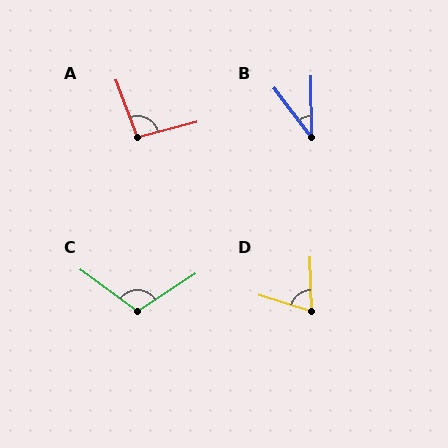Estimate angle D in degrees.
Approximately 72 degrees.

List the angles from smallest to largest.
B (36°), D (72°), A (96°), C (110°).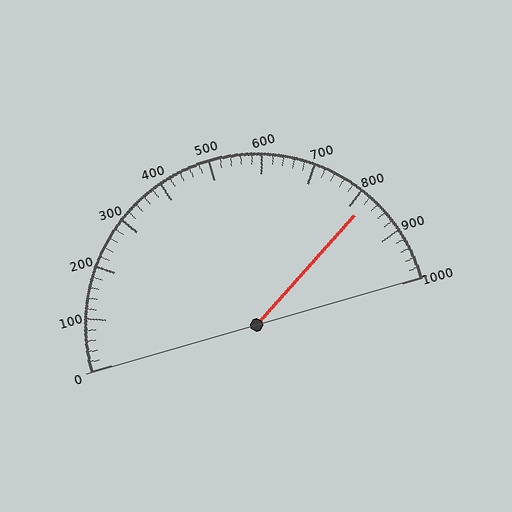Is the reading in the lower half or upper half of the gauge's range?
The reading is in the upper half of the range (0 to 1000).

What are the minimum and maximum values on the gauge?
The gauge ranges from 0 to 1000.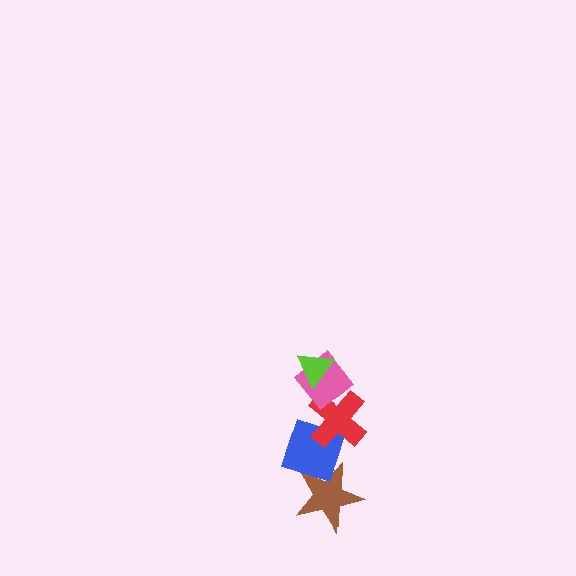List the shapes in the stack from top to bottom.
From top to bottom: the lime triangle, the pink diamond, the red cross, the blue diamond, the brown star.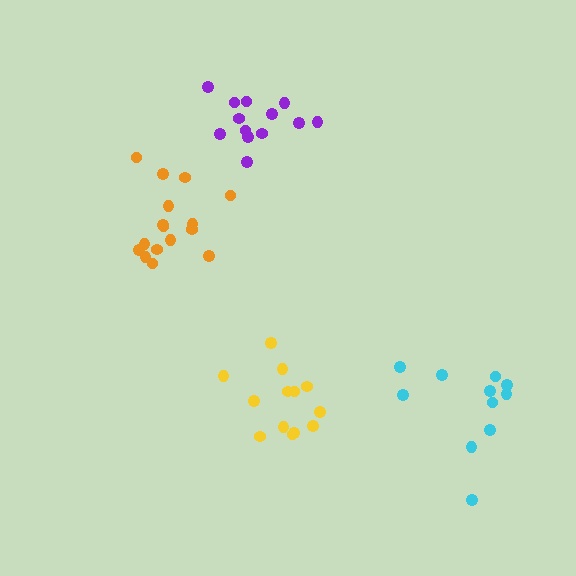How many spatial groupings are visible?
There are 4 spatial groupings.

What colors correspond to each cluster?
The clusters are colored: orange, purple, cyan, yellow.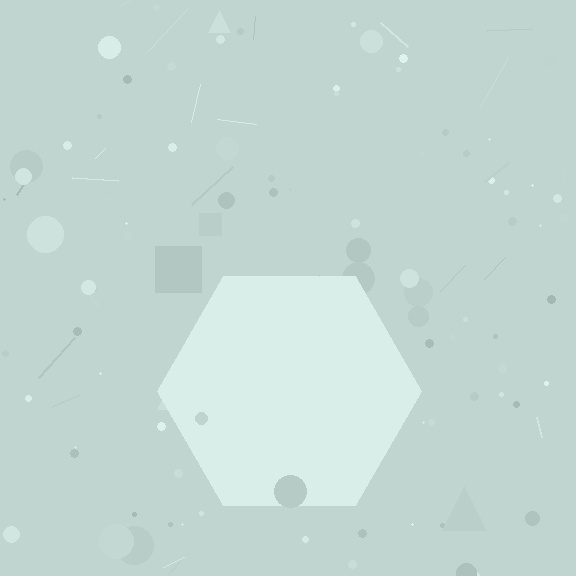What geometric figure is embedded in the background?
A hexagon is embedded in the background.